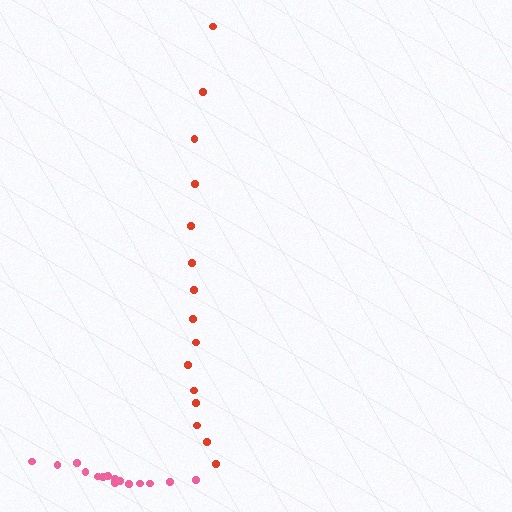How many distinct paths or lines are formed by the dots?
There are 2 distinct paths.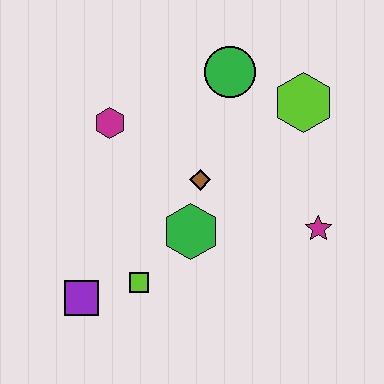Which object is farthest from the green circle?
The purple square is farthest from the green circle.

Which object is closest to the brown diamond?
The green hexagon is closest to the brown diamond.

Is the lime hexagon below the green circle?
Yes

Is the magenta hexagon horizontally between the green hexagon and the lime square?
No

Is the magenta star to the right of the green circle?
Yes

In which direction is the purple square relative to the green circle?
The purple square is below the green circle.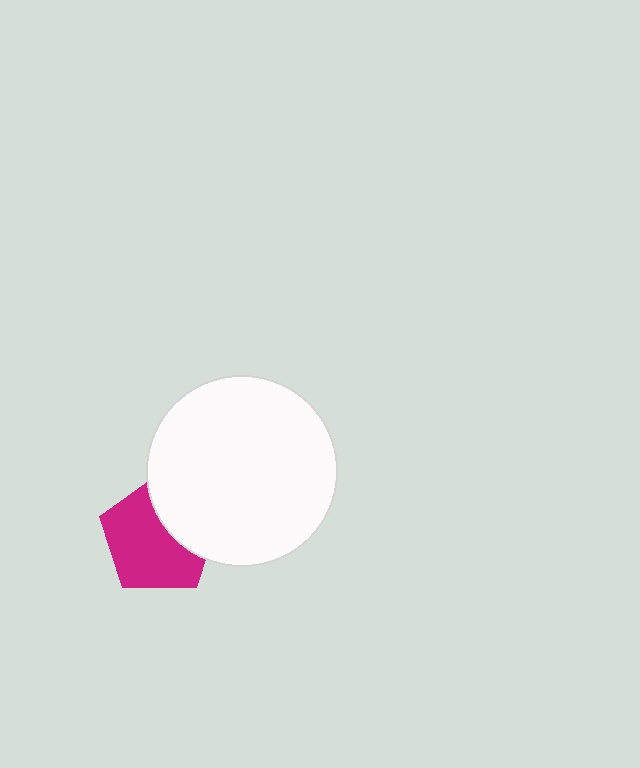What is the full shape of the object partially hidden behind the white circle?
The partially hidden object is a magenta pentagon.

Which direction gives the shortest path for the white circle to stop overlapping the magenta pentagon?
Moving right gives the shortest separation.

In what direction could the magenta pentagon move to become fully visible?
The magenta pentagon could move left. That would shift it out from behind the white circle entirely.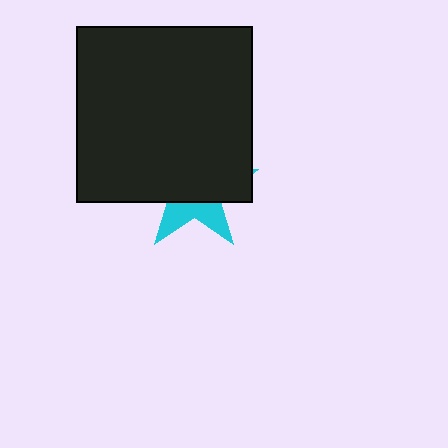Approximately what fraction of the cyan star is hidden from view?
Roughly 68% of the cyan star is hidden behind the black square.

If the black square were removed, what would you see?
You would see the complete cyan star.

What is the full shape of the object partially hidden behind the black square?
The partially hidden object is a cyan star.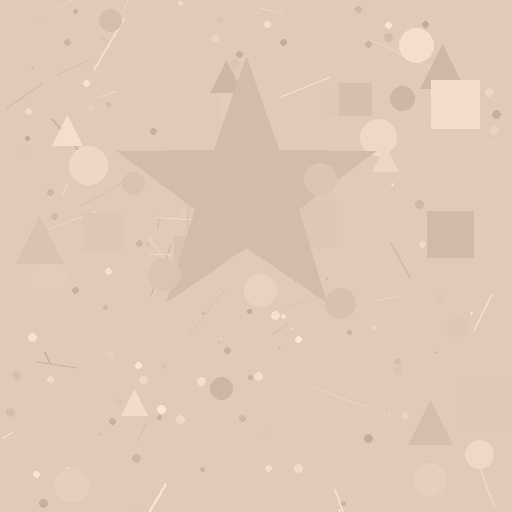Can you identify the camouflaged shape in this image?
The camouflaged shape is a star.